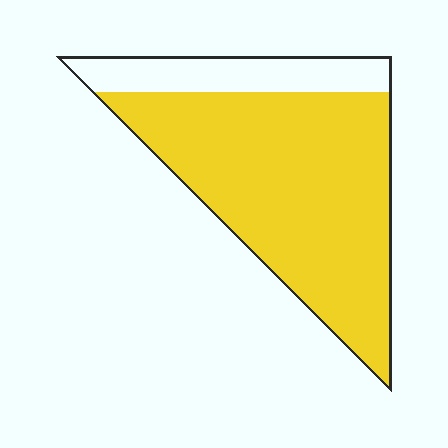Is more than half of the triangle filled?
Yes.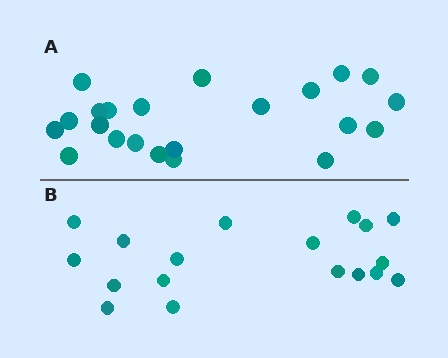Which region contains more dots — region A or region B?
Region A (the top region) has more dots.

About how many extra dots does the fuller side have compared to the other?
Region A has about 4 more dots than region B.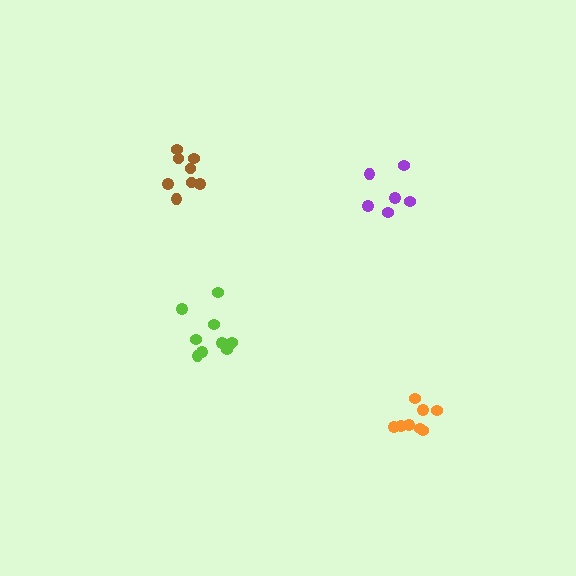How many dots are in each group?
Group 1: 8 dots, Group 2: 6 dots, Group 3: 10 dots, Group 4: 8 dots (32 total).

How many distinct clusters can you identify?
There are 4 distinct clusters.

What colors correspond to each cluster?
The clusters are colored: orange, purple, lime, brown.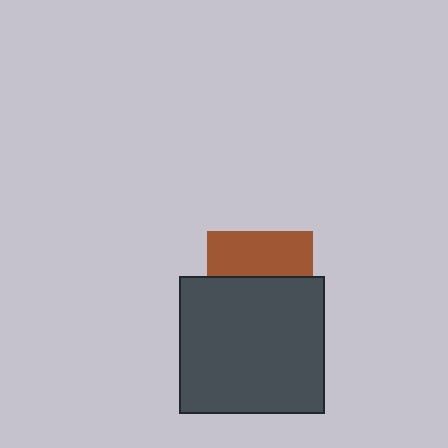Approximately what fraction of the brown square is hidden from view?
Roughly 58% of the brown square is hidden behind the dark gray rectangle.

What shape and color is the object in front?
The object in front is a dark gray rectangle.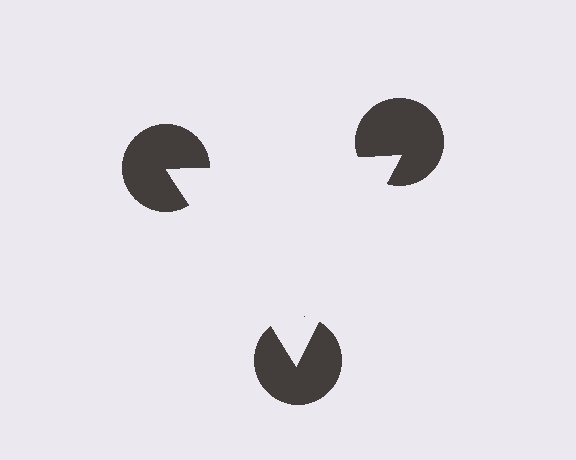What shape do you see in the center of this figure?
An illusory triangle — its edges are inferred from the aligned wedge cuts in the pac-man discs, not physically drawn.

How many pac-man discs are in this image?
There are 3 — one at each vertex of the illusory triangle.